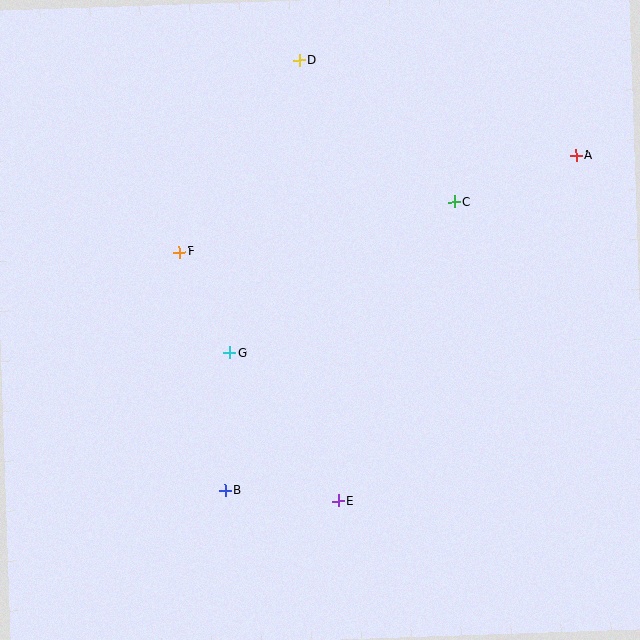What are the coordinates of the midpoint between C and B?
The midpoint between C and B is at (340, 346).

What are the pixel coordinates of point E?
Point E is at (338, 501).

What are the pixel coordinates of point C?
Point C is at (455, 202).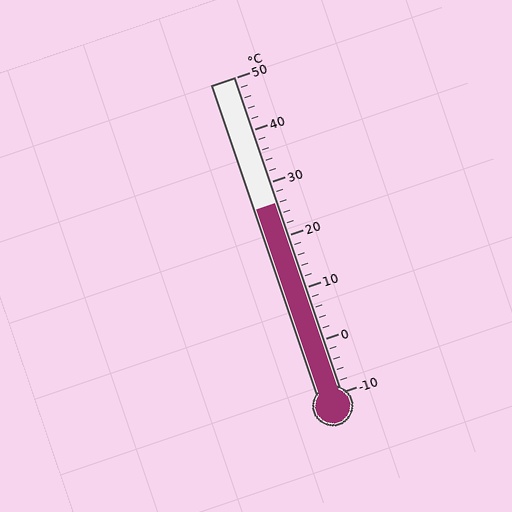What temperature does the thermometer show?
The thermometer shows approximately 26°C.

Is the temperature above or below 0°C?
The temperature is above 0°C.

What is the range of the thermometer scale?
The thermometer scale ranges from -10°C to 50°C.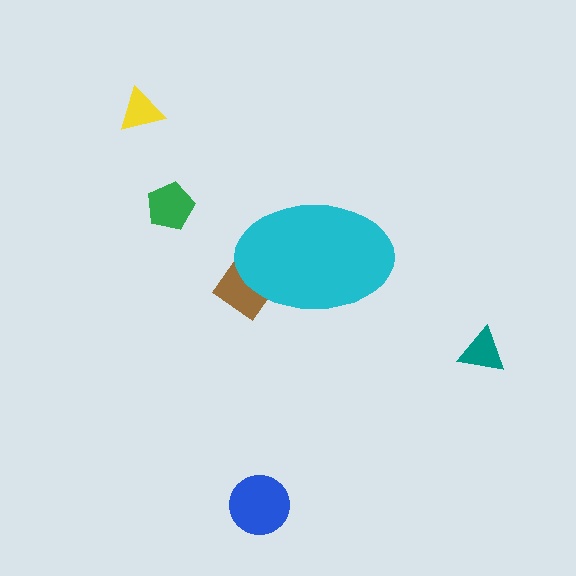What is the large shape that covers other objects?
A cyan ellipse.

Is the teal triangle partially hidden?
No, the teal triangle is fully visible.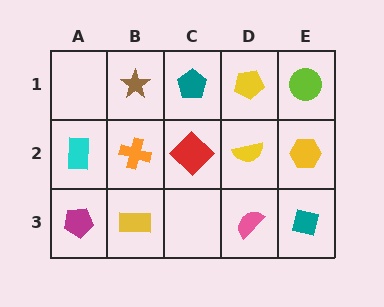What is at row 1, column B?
A brown star.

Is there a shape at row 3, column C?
No, that cell is empty.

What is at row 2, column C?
A red diamond.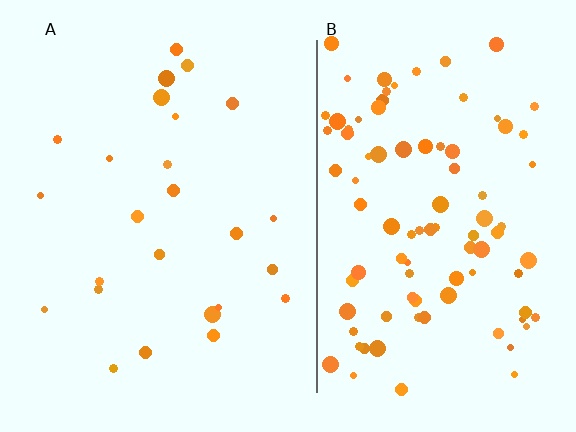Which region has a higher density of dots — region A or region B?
B (the right).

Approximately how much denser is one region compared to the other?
Approximately 3.8× — region B over region A.